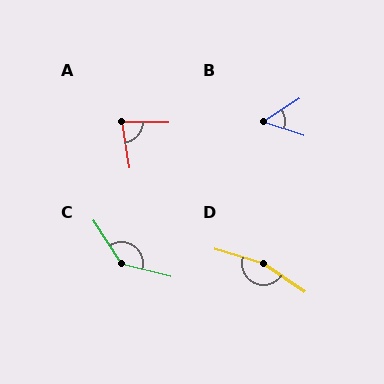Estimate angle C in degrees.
Approximately 137 degrees.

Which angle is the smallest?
B, at approximately 51 degrees.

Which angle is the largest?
D, at approximately 163 degrees.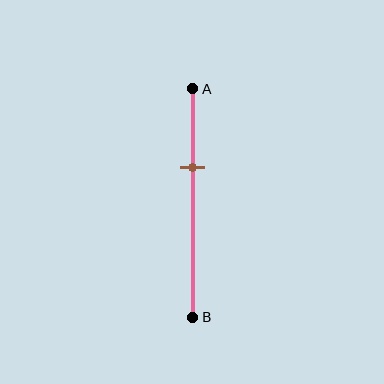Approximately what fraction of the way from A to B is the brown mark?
The brown mark is approximately 35% of the way from A to B.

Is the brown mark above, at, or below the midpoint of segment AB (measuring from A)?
The brown mark is above the midpoint of segment AB.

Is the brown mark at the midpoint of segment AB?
No, the mark is at about 35% from A, not at the 50% midpoint.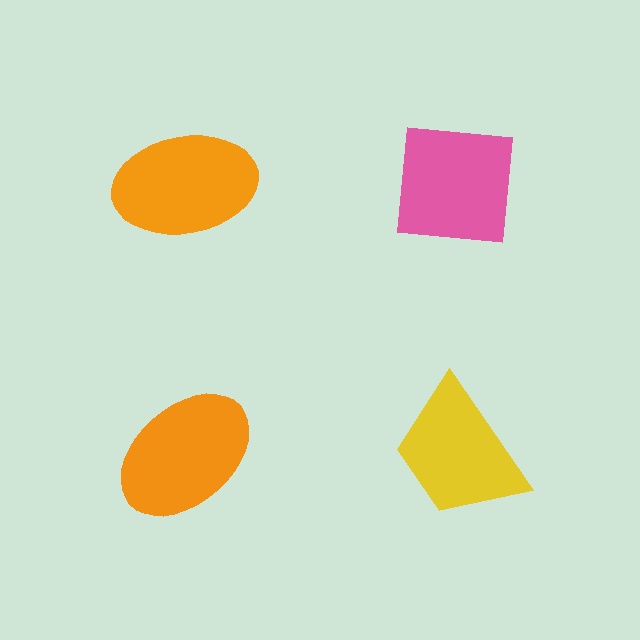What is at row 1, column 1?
An orange ellipse.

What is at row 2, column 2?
A yellow trapezoid.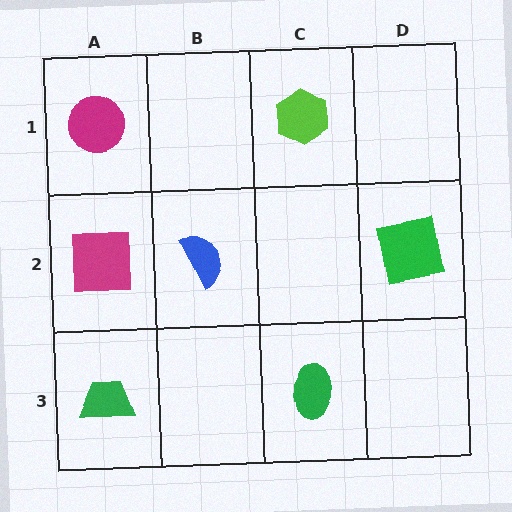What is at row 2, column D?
A green square.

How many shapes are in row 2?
3 shapes.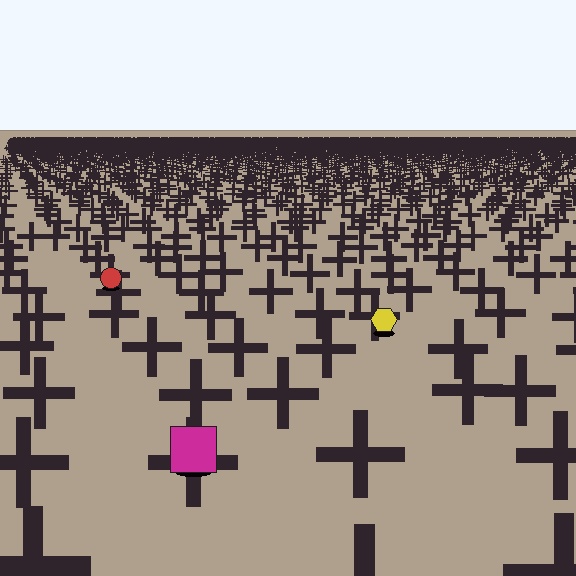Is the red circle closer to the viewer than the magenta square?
No. The magenta square is closer — you can tell from the texture gradient: the ground texture is coarser near it.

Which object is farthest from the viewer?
The red circle is farthest from the viewer. It appears smaller and the ground texture around it is denser.